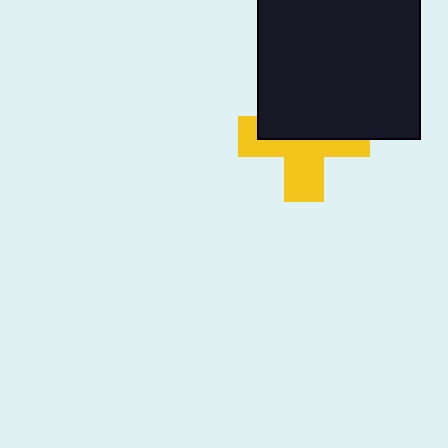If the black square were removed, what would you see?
You would see the complete yellow cross.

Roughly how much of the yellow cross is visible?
About half of it is visible (roughly 51%).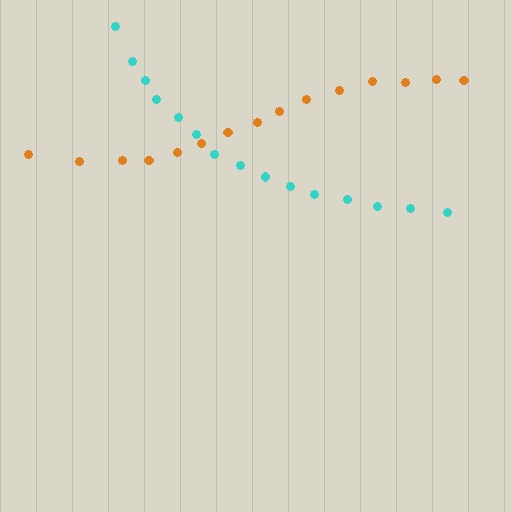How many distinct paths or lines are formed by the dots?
There are 2 distinct paths.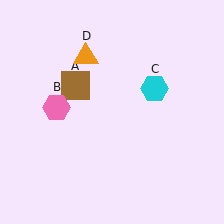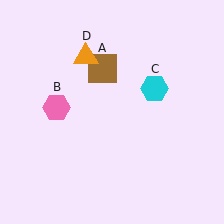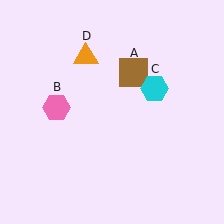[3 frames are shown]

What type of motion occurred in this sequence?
The brown square (object A) rotated clockwise around the center of the scene.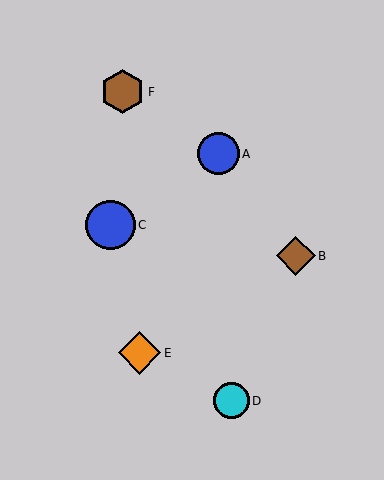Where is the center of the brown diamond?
The center of the brown diamond is at (296, 256).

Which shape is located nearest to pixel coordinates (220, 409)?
The cyan circle (labeled D) at (232, 401) is nearest to that location.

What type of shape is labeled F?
Shape F is a brown hexagon.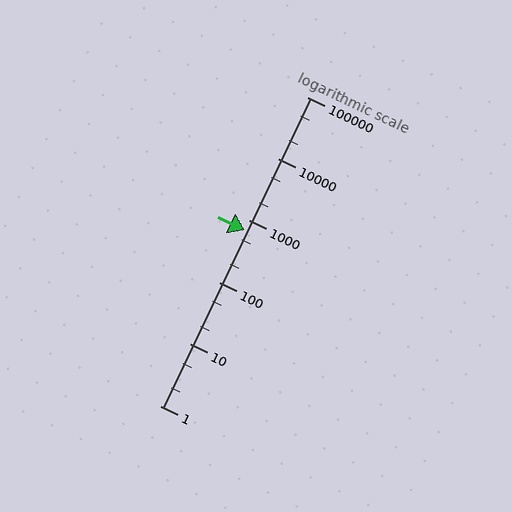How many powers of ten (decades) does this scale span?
The scale spans 5 decades, from 1 to 100000.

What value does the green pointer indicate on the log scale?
The pointer indicates approximately 700.